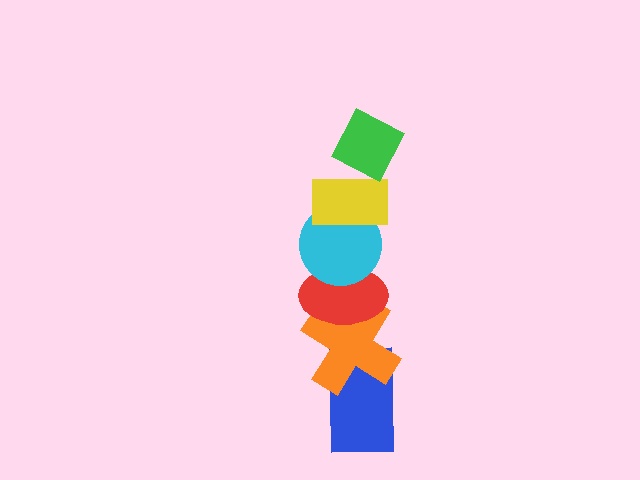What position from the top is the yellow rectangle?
The yellow rectangle is 2nd from the top.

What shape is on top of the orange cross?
The red ellipse is on top of the orange cross.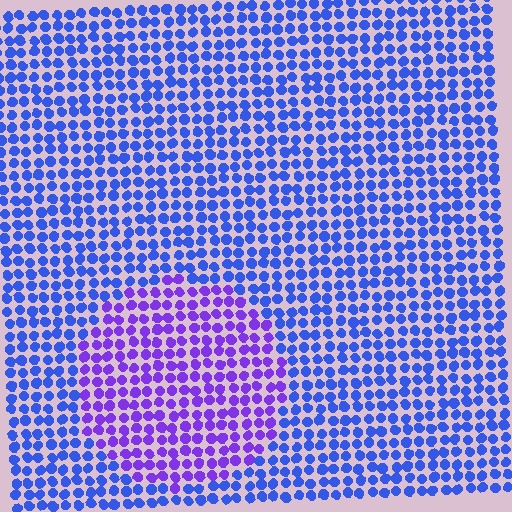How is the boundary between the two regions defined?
The boundary is defined purely by a slight shift in hue (about 38 degrees). Spacing, size, and orientation are identical on both sides.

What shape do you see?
I see a circle.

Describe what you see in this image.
The image is filled with small blue elements in a uniform arrangement. A circle-shaped region is visible where the elements are tinted to a slightly different hue, forming a subtle color boundary.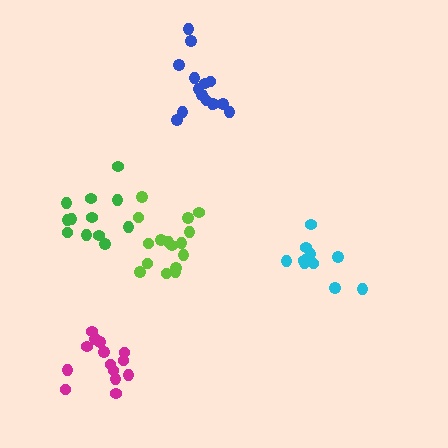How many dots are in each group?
Group 1: 15 dots, Group 2: 11 dots, Group 3: 16 dots, Group 4: 14 dots, Group 5: 12 dots (68 total).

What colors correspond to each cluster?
The clusters are colored: blue, cyan, lime, magenta, green.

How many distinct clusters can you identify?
There are 5 distinct clusters.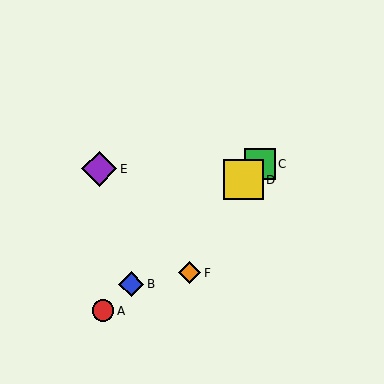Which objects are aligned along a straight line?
Objects A, B, C, D are aligned along a straight line.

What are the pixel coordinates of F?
Object F is at (190, 273).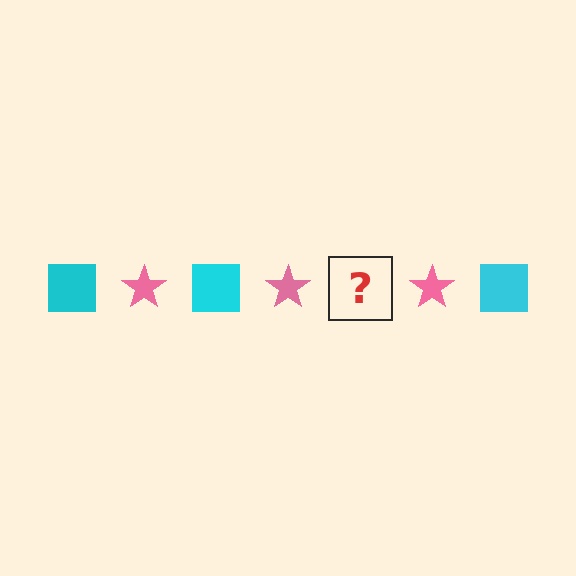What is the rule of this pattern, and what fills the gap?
The rule is that the pattern alternates between cyan square and pink star. The gap should be filled with a cyan square.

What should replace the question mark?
The question mark should be replaced with a cyan square.